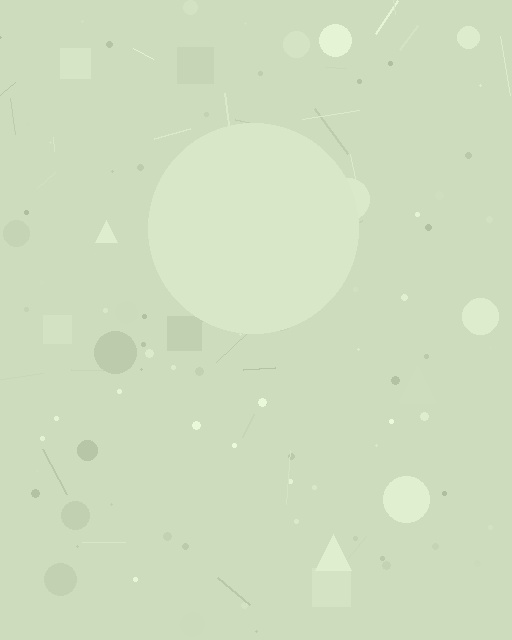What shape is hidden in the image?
A circle is hidden in the image.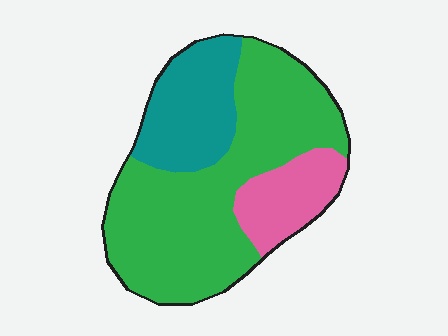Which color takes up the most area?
Green, at roughly 60%.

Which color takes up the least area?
Pink, at roughly 15%.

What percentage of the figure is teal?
Teal takes up about one quarter (1/4) of the figure.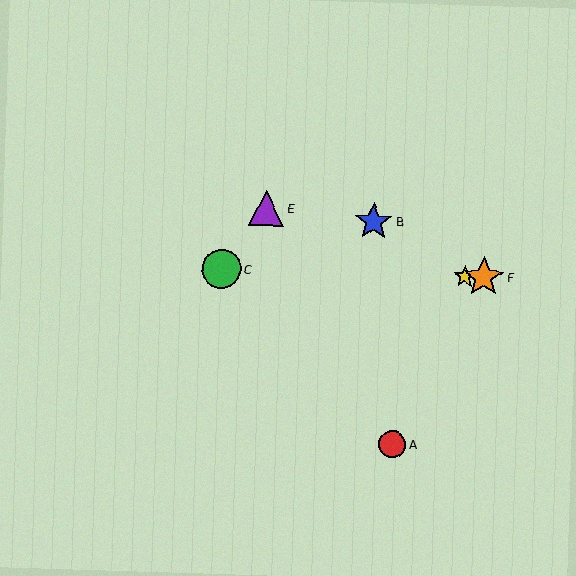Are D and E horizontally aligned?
No, D is at y≈277 and E is at y≈208.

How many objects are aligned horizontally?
3 objects (C, D, F) are aligned horizontally.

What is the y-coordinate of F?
Object F is at y≈277.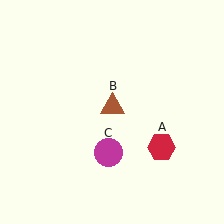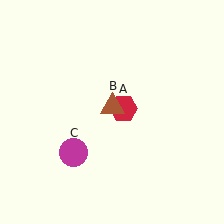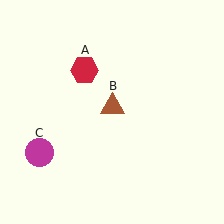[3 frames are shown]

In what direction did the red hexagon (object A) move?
The red hexagon (object A) moved up and to the left.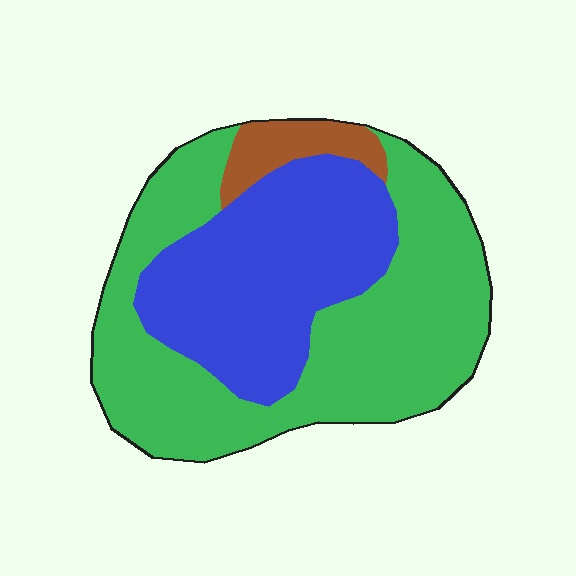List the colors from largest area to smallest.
From largest to smallest: green, blue, brown.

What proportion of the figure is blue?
Blue covers around 35% of the figure.